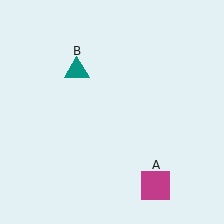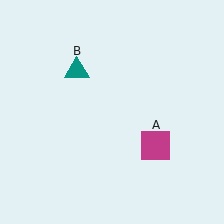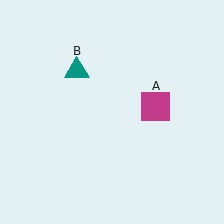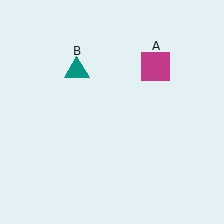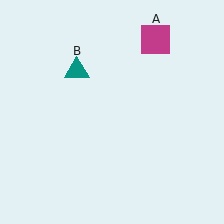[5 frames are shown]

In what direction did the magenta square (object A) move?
The magenta square (object A) moved up.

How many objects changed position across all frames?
1 object changed position: magenta square (object A).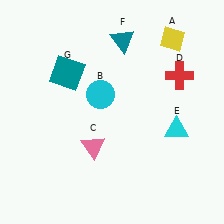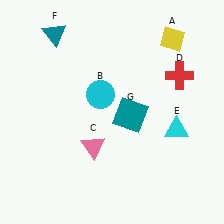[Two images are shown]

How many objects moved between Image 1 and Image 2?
2 objects moved between the two images.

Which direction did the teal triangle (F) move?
The teal triangle (F) moved left.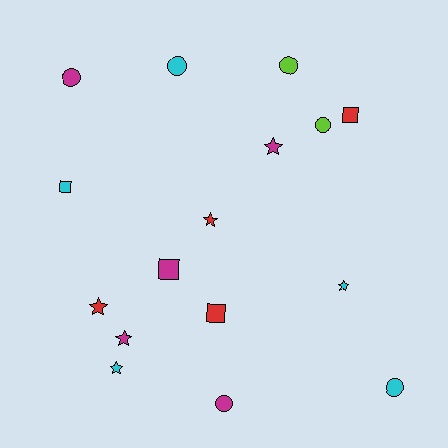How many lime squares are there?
There are no lime squares.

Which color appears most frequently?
Cyan, with 5 objects.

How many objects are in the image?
There are 16 objects.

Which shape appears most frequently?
Star, with 6 objects.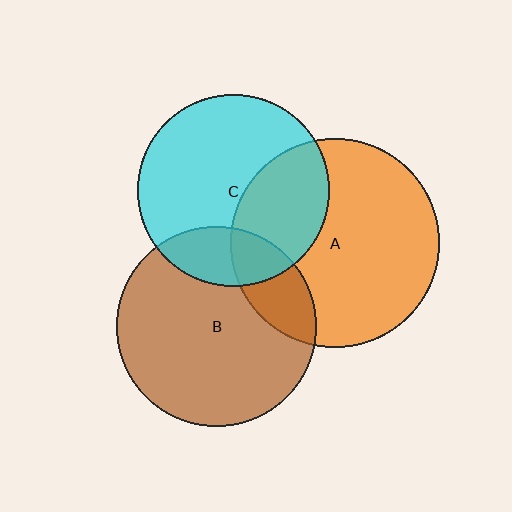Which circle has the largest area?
Circle A (orange).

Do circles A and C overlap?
Yes.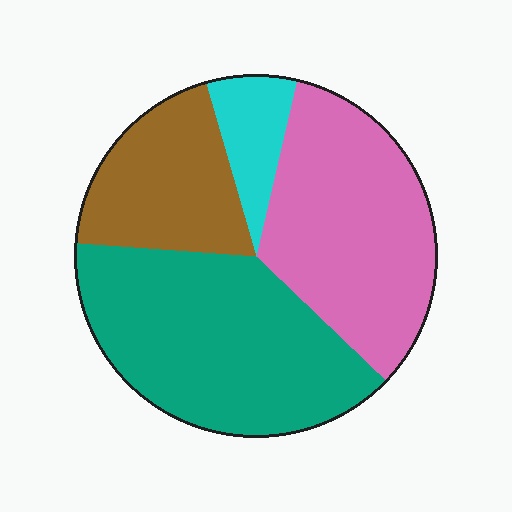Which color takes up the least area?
Cyan, at roughly 10%.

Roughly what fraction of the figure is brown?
Brown covers about 20% of the figure.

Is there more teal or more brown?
Teal.